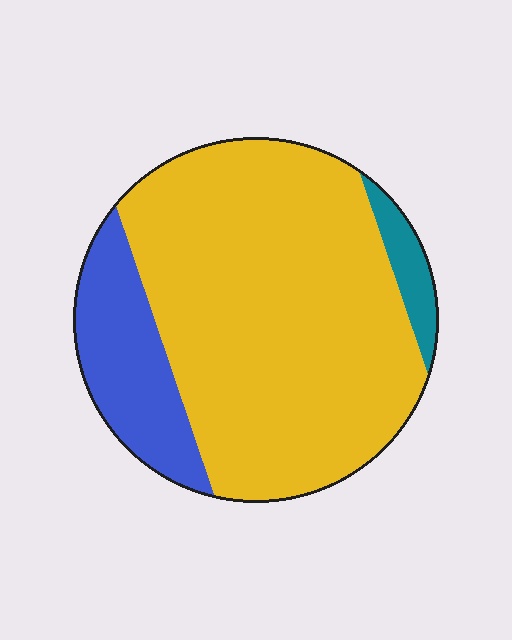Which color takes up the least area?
Teal, at roughly 5%.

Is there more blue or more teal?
Blue.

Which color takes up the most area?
Yellow, at roughly 75%.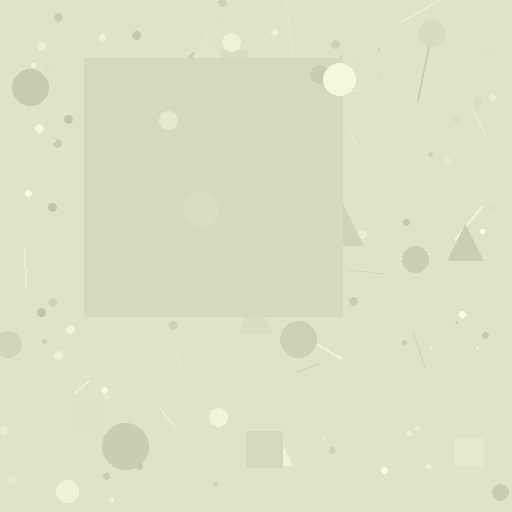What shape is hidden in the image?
A square is hidden in the image.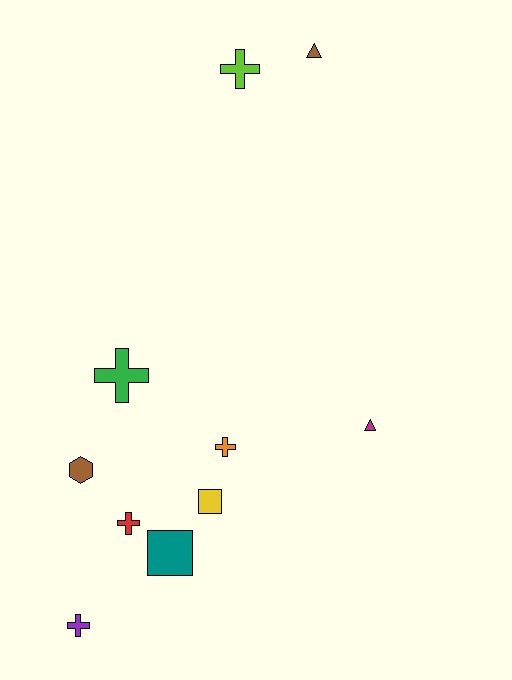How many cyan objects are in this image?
There are no cyan objects.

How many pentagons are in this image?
There are no pentagons.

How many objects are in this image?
There are 10 objects.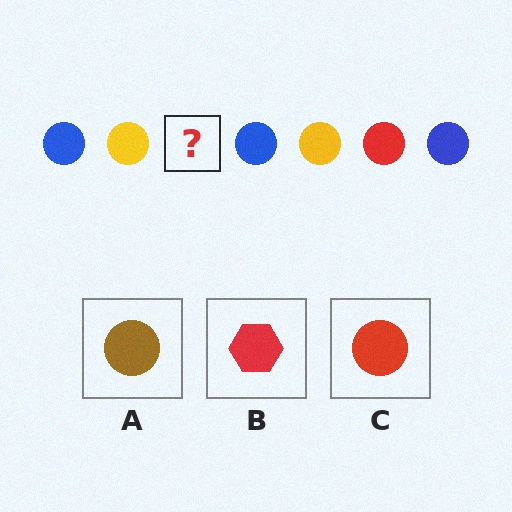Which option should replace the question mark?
Option C.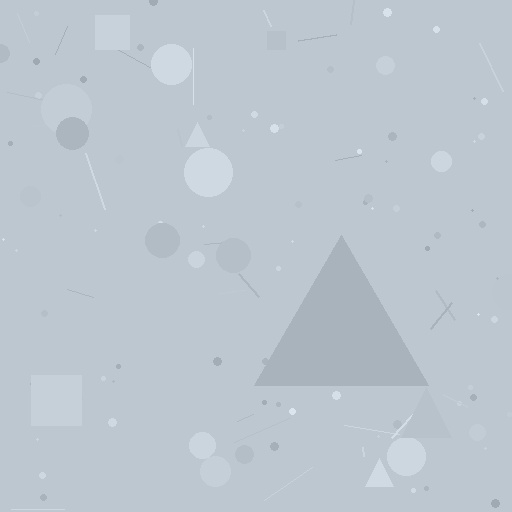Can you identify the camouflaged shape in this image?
The camouflaged shape is a triangle.